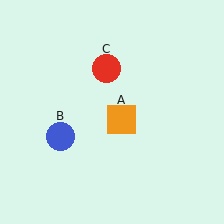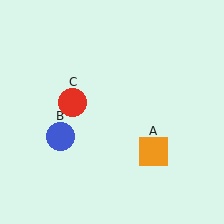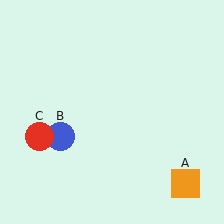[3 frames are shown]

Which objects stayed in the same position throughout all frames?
Blue circle (object B) remained stationary.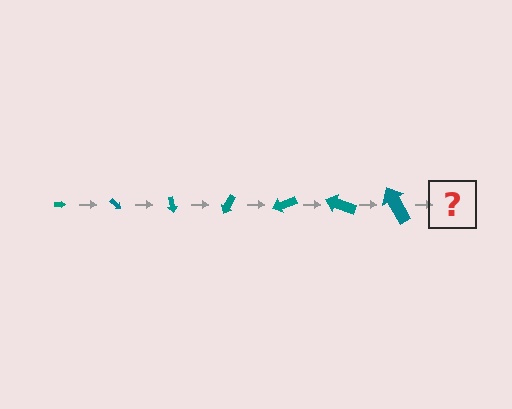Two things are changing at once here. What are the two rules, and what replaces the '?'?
The two rules are that the arrow grows larger each step and it rotates 40 degrees each step. The '?' should be an arrow, larger than the previous one and rotated 280 degrees from the start.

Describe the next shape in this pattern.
It should be an arrow, larger than the previous one and rotated 280 degrees from the start.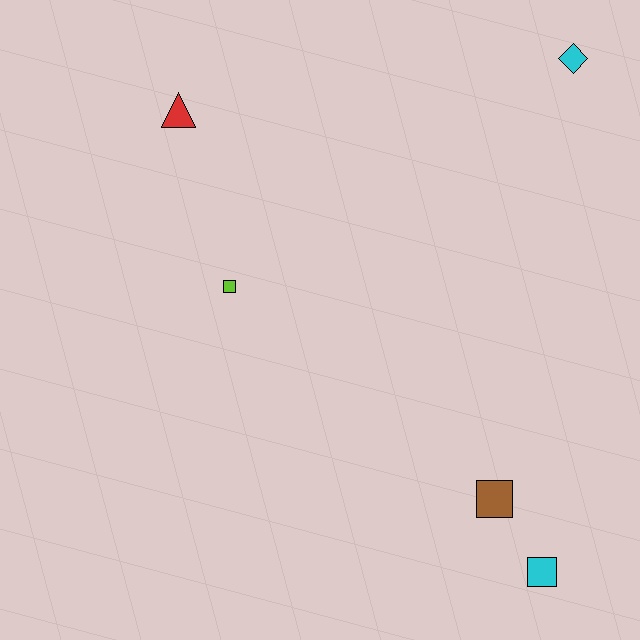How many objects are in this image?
There are 5 objects.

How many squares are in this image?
There are 3 squares.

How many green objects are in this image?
There are no green objects.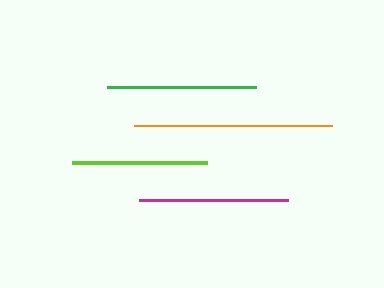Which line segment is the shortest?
The lime line is the shortest at approximately 135 pixels.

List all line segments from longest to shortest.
From longest to shortest: orange, magenta, green, lime.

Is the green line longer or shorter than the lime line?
The green line is longer than the lime line.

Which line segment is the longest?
The orange line is the longest at approximately 198 pixels.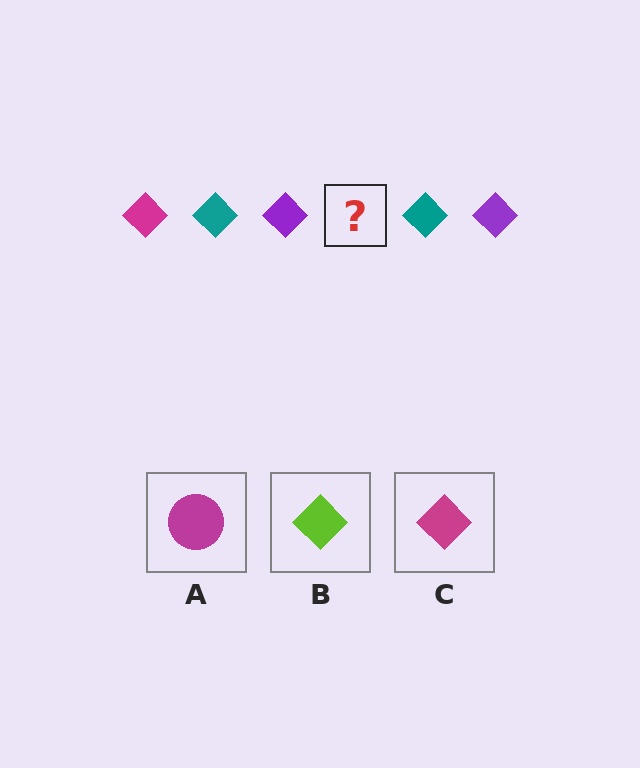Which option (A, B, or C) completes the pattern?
C.